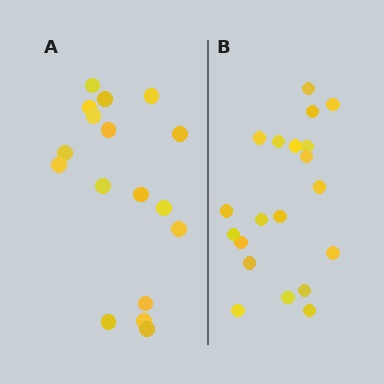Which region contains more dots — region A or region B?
Region B (the right region) has more dots.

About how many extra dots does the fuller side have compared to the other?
Region B has just a few more — roughly 2 or 3 more dots than region A.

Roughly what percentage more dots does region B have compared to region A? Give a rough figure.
About 20% more.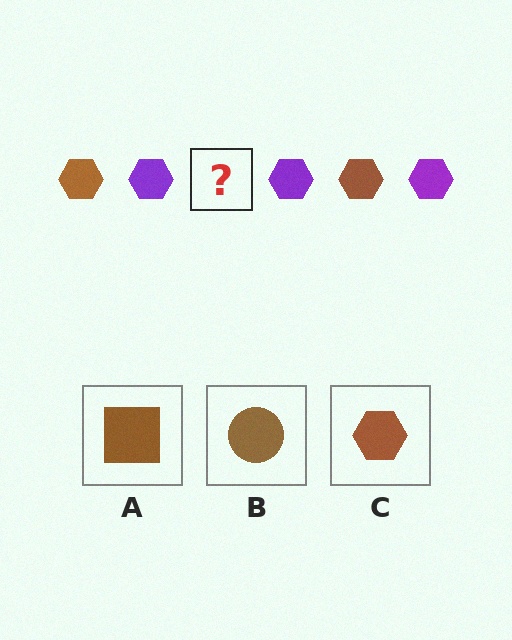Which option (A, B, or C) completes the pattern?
C.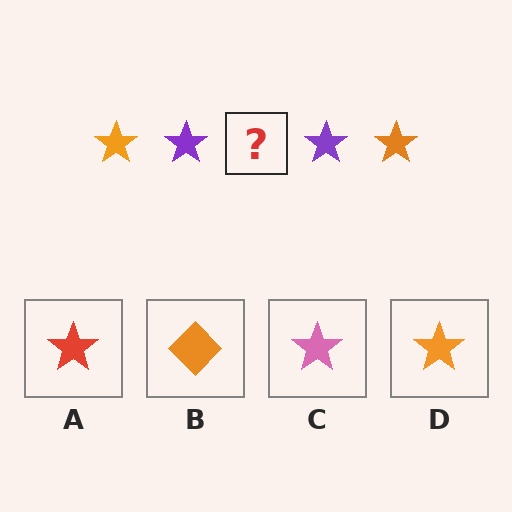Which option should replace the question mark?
Option D.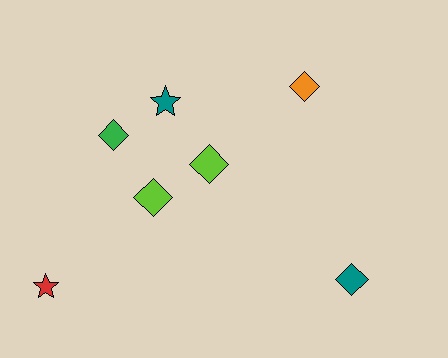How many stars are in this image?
There are 2 stars.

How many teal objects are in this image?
There are 2 teal objects.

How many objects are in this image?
There are 7 objects.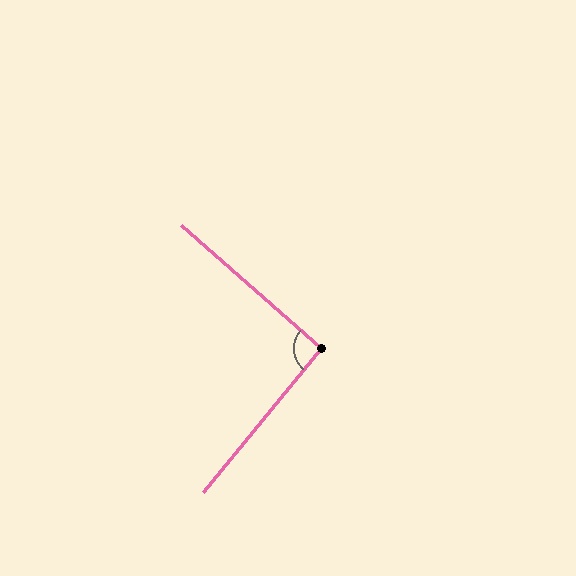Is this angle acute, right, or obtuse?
It is approximately a right angle.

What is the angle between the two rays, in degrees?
Approximately 92 degrees.